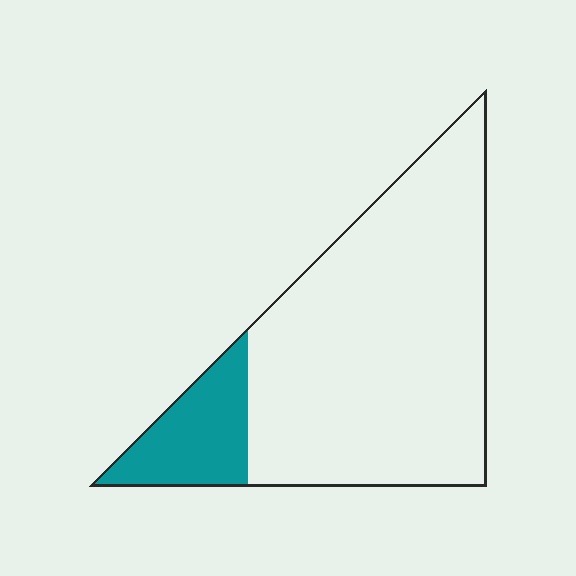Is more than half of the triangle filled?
No.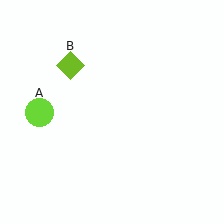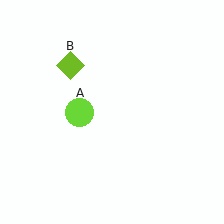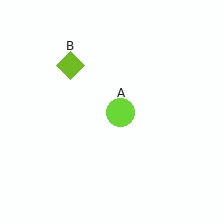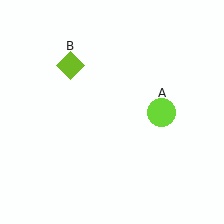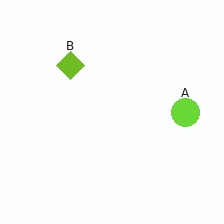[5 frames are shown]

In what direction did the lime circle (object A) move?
The lime circle (object A) moved right.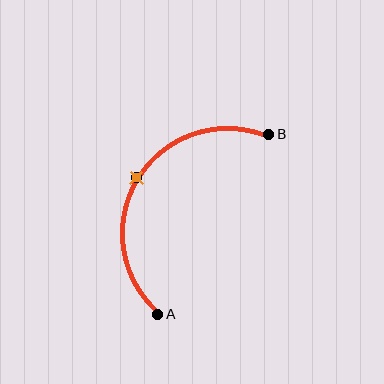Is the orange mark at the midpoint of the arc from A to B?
Yes. The orange mark lies on the arc at equal arc-length from both A and B — it is the arc midpoint.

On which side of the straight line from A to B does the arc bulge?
The arc bulges to the left of the straight line connecting A and B.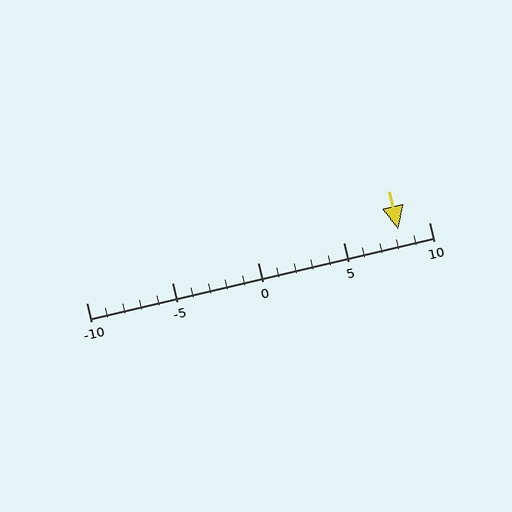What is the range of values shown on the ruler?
The ruler shows values from -10 to 10.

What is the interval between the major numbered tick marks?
The major tick marks are spaced 5 units apart.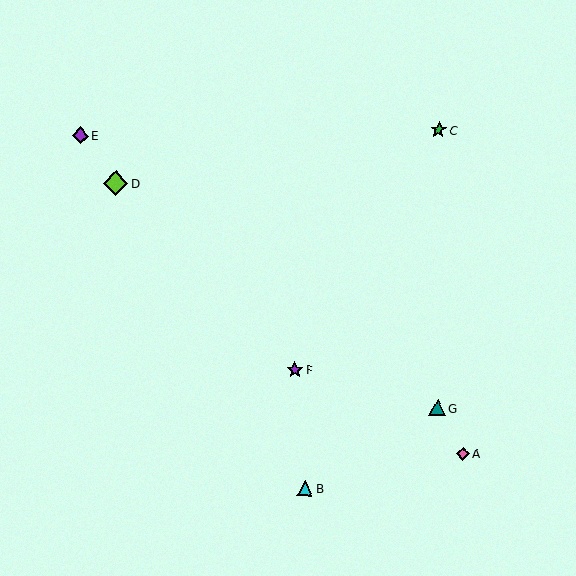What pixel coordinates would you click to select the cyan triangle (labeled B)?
Click at (305, 489) to select the cyan triangle B.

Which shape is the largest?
The lime diamond (labeled D) is the largest.